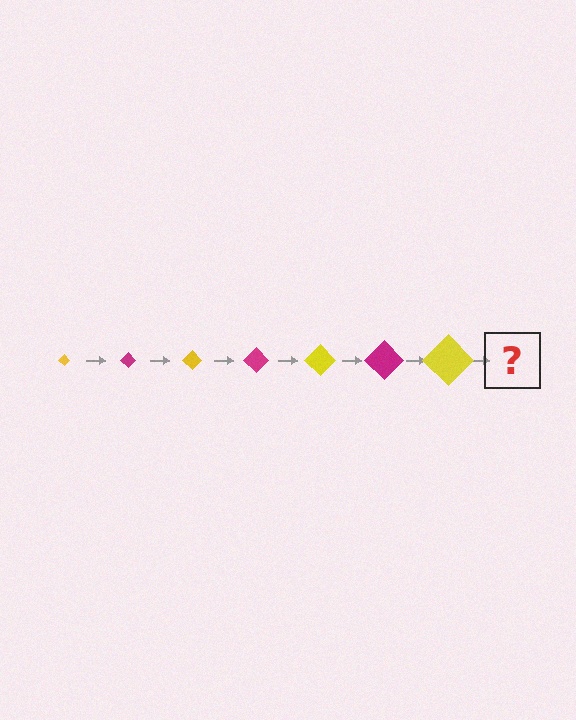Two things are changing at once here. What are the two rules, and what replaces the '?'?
The two rules are that the diamond grows larger each step and the color cycles through yellow and magenta. The '?' should be a magenta diamond, larger than the previous one.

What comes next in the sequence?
The next element should be a magenta diamond, larger than the previous one.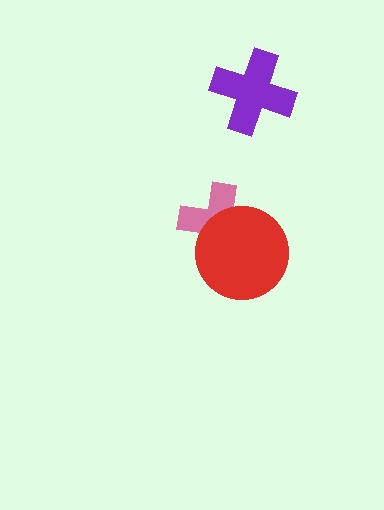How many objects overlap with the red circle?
1 object overlaps with the red circle.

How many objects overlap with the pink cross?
1 object overlaps with the pink cross.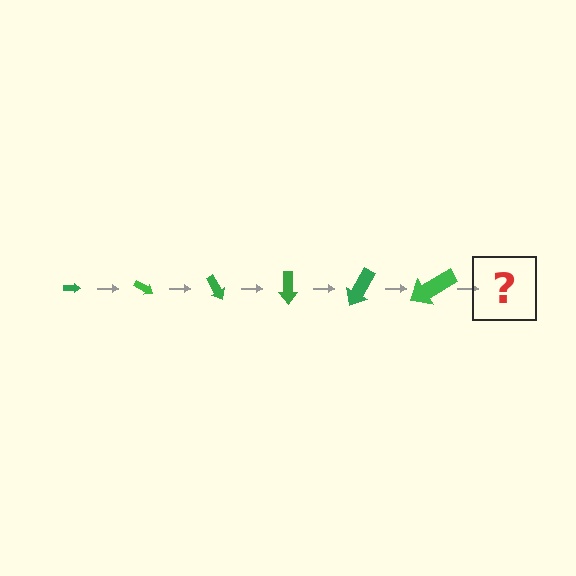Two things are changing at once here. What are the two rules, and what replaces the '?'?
The two rules are that the arrow grows larger each step and it rotates 30 degrees each step. The '?' should be an arrow, larger than the previous one and rotated 180 degrees from the start.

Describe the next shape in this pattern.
It should be an arrow, larger than the previous one and rotated 180 degrees from the start.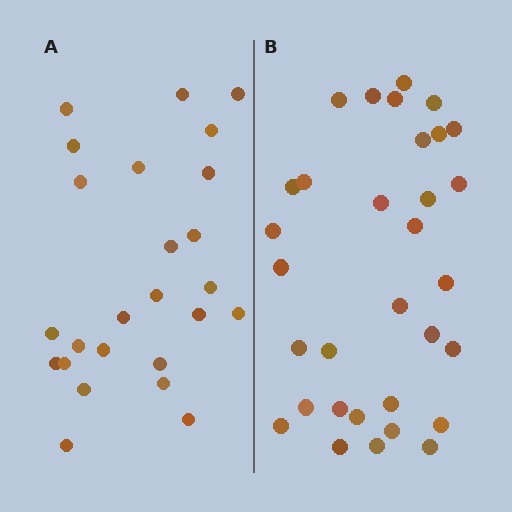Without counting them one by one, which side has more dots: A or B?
Region B (the right region) has more dots.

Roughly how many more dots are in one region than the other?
Region B has roughly 8 or so more dots than region A.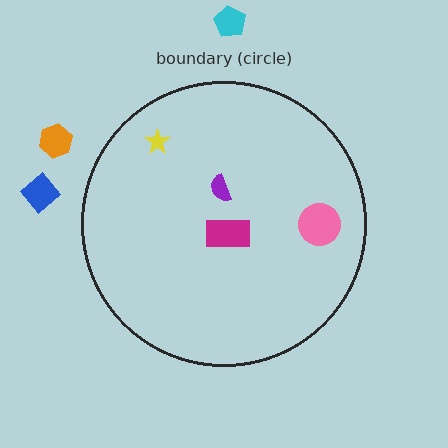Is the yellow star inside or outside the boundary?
Inside.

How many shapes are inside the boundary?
4 inside, 3 outside.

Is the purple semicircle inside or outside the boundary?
Inside.